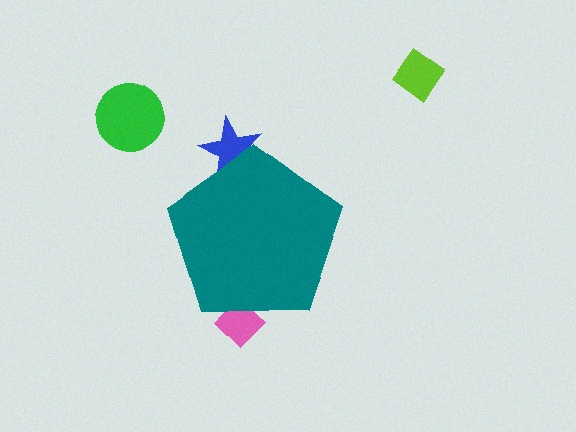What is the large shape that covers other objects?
A teal pentagon.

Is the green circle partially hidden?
No, the green circle is fully visible.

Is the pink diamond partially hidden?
Yes, the pink diamond is partially hidden behind the teal pentagon.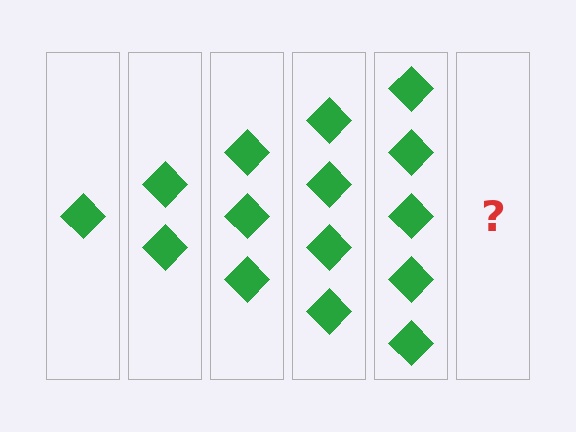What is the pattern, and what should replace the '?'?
The pattern is that each step adds one more diamond. The '?' should be 6 diamonds.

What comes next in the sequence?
The next element should be 6 diamonds.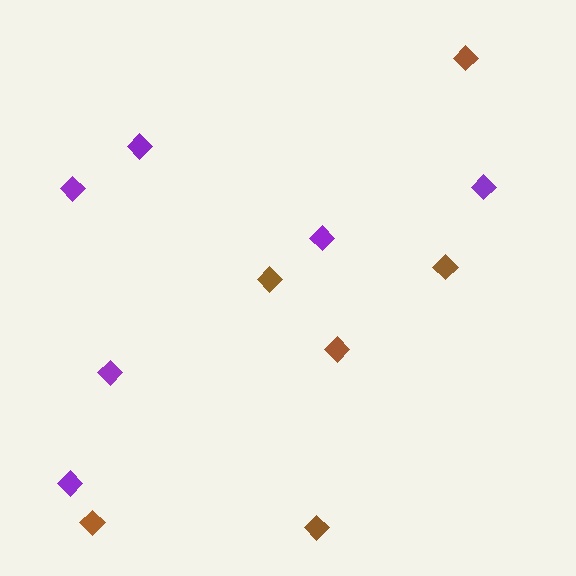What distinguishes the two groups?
There are 2 groups: one group of brown diamonds (6) and one group of purple diamonds (6).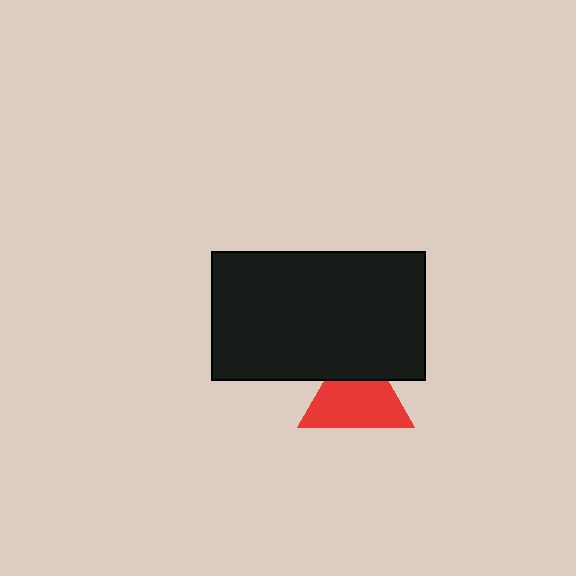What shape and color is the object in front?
The object in front is a black rectangle.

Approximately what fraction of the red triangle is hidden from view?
Roughly 31% of the red triangle is hidden behind the black rectangle.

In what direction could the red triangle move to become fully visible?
The red triangle could move down. That would shift it out from behind the black rectangle entirely.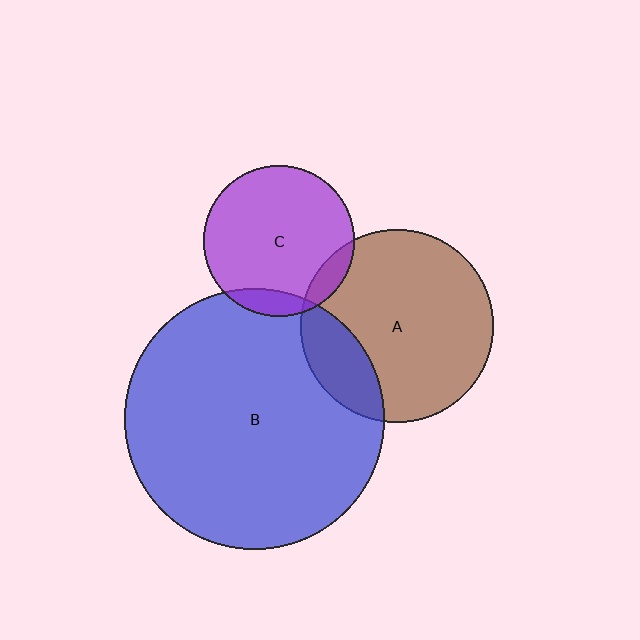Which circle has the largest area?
Circle B (blue).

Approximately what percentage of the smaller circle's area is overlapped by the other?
Approximately 10%.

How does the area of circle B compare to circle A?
Approximately 1.8 times.